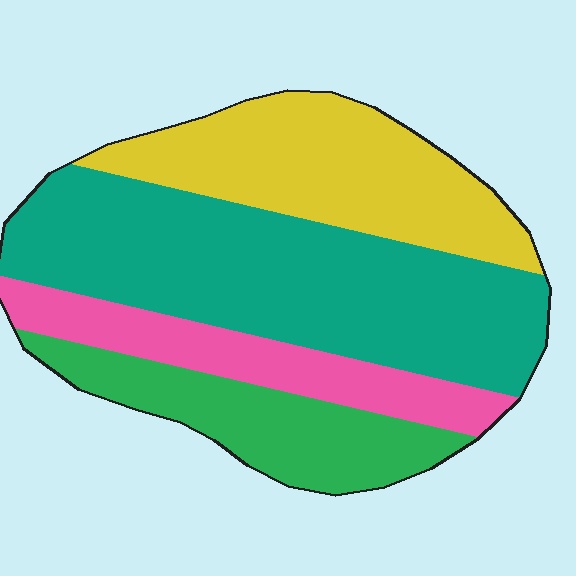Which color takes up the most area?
Teal, at roughly 40%.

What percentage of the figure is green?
Green covers 17% of the figure.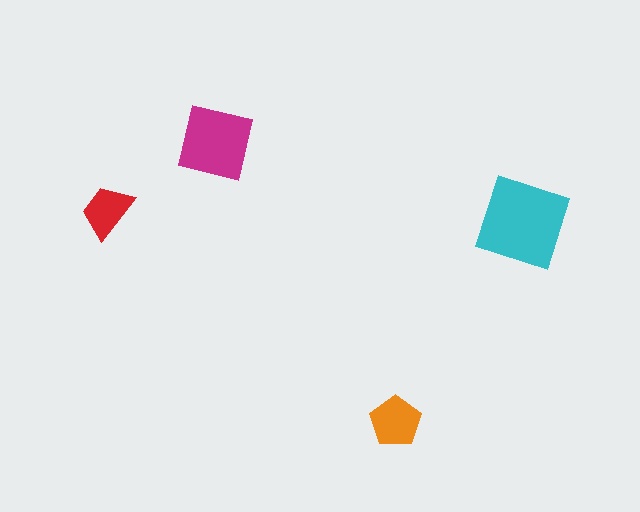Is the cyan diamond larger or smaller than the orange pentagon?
Larger.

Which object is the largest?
The cyan diamond.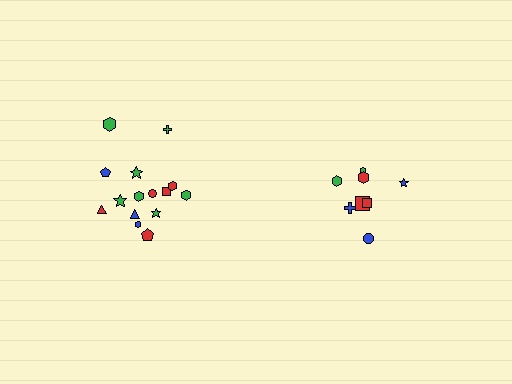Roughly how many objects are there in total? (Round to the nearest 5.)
Roughly 25 objects in total.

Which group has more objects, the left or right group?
The left group.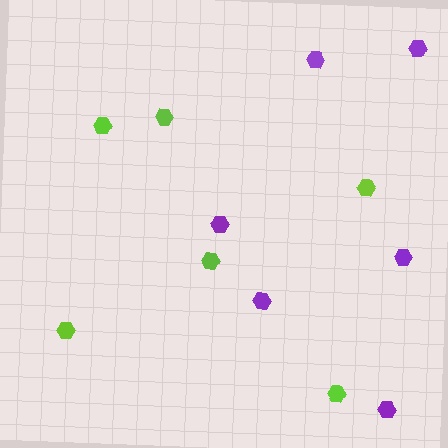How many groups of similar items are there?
There are 2 groups: one group of purple hexagons (6) and one group of lime hexagons (6).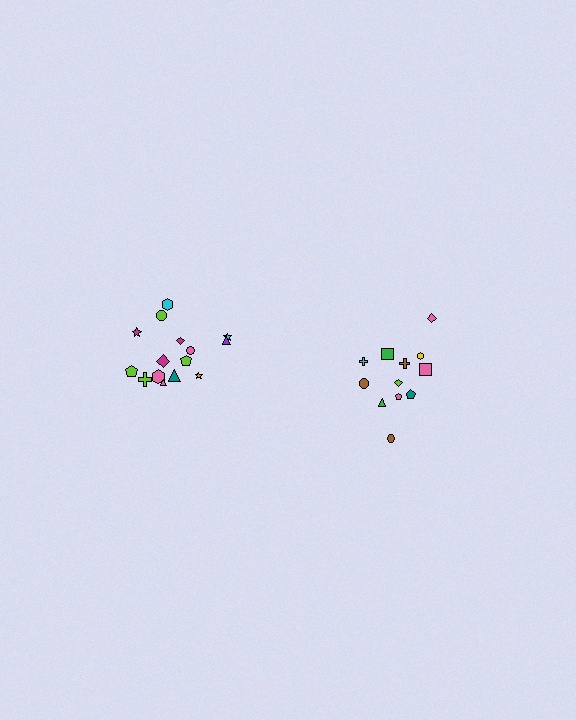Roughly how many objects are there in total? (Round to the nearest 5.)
Roughly 25 objects in total.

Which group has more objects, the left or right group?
The left group.